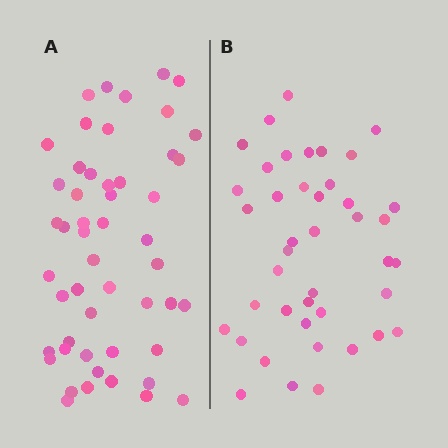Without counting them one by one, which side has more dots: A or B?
Region A (the left region) has more dots.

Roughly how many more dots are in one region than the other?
Region A has roughly 8 or so more dots than region B.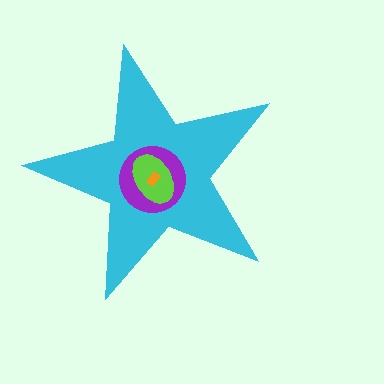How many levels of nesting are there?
4.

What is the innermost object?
The orange rectangle.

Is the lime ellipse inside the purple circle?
Yes.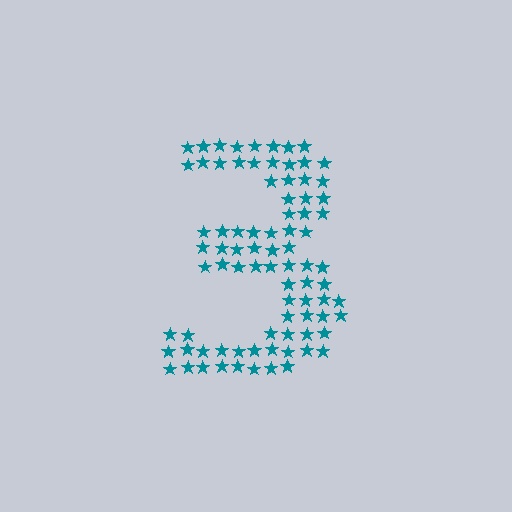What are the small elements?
The small elements are stars.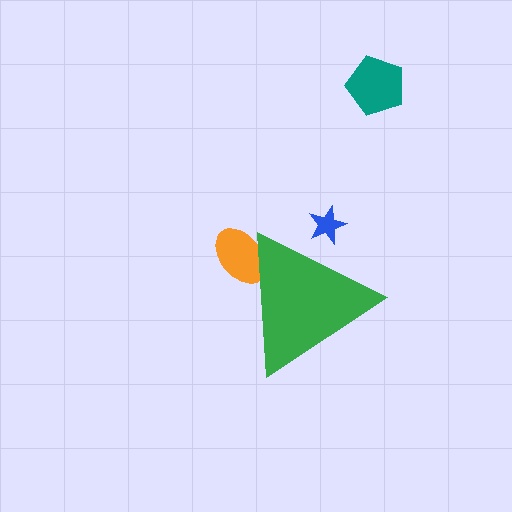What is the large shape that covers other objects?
A green triangle.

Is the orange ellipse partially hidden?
Yes, the orange ellipse is partially hidden behind the green triangle.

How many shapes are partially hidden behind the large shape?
2 shapes are partially hidden.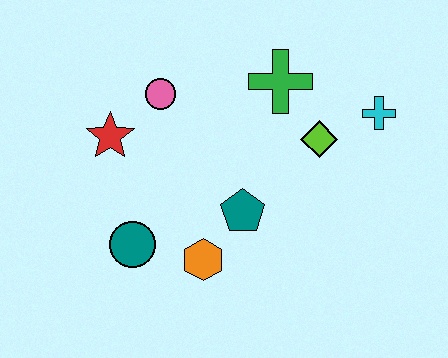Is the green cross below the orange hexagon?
No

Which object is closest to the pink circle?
The red star is closest to the pink circle.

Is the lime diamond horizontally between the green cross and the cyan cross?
Yes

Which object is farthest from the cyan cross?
The teal circle is farthest from the cyan cross.